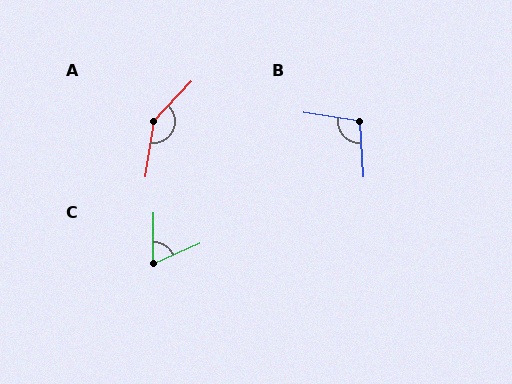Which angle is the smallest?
C, at approximately 66 degrees.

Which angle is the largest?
A, at approximately 145 degrees.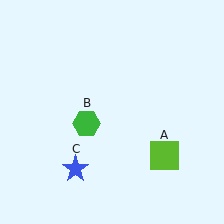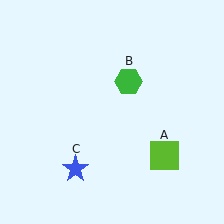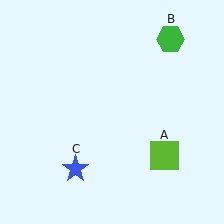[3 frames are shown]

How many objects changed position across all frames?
1 object changed position: green hexagon (object B).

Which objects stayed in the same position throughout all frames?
Lime square (object A) and blue star (object C) remained stationary.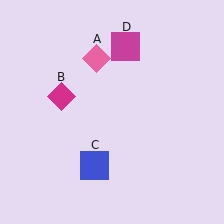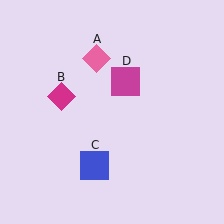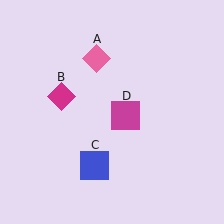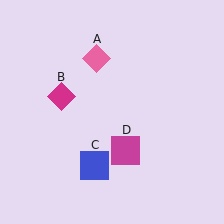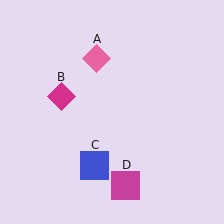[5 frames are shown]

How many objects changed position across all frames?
1 object changed position: magenta square (object D).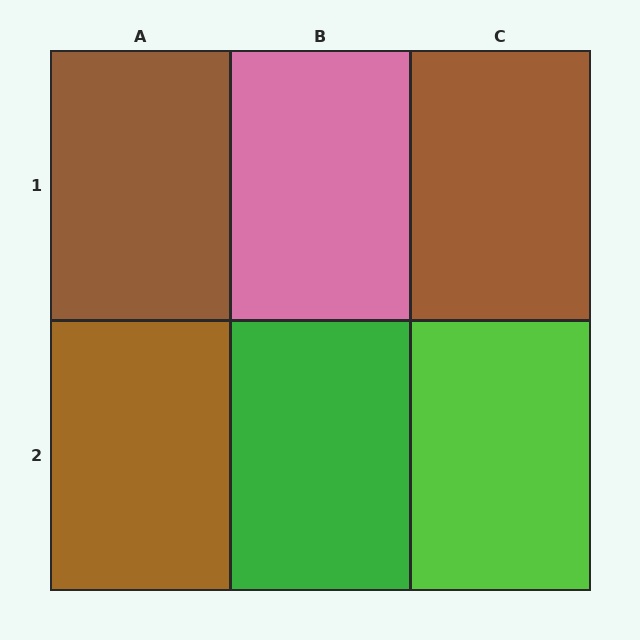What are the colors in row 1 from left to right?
Brown, pink, brown.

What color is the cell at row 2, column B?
Green.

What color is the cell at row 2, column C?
Lime.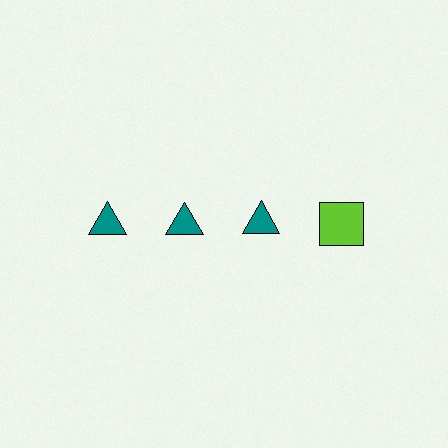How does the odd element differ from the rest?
It differs in both color (lime instead of teal) and shape (square instead of triangle).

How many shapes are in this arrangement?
There are 4 shapes arranged in a grid pattern.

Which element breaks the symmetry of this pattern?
The lime square in the top row, second from right column breaks the symmetry. All other shapes are teal triangles.